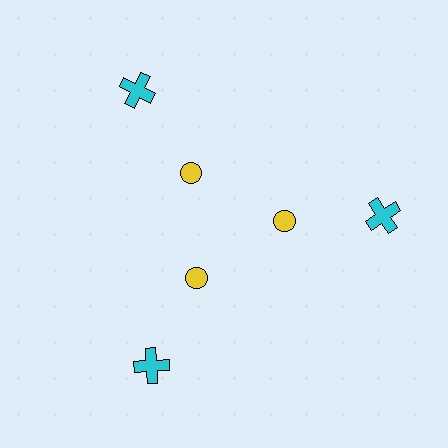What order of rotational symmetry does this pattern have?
This pattern has 3-fold rotational symmetry.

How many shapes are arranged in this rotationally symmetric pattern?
There are 6 shapes, arranged in 3 groups of 2.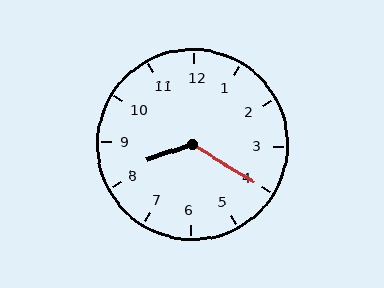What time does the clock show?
8:20.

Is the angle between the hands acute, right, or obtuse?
It is obtuse.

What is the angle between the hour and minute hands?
Approximately 130 degrees.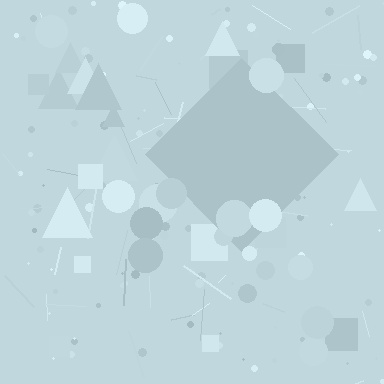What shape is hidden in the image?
A diamond is hidden in the image.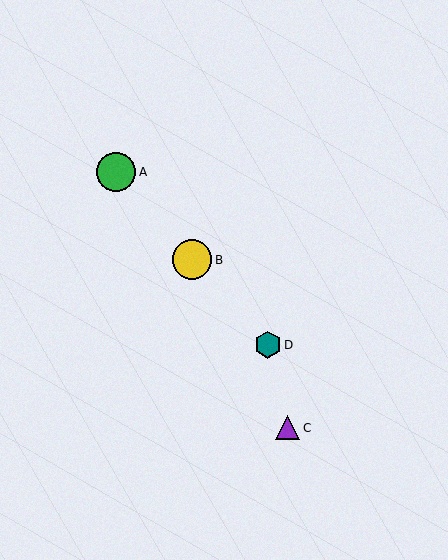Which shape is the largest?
The yellow circle (labeled B) is the largest.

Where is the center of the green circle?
The center of the green circle is at (116, 172).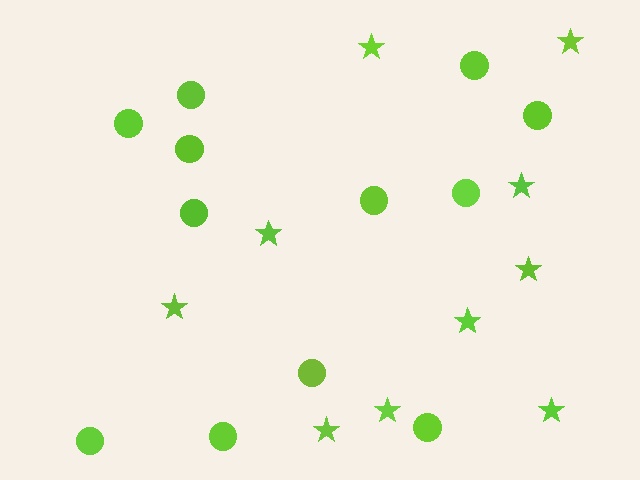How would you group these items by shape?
There are 2 groups: one group of circles (12) and one group of stars (10).